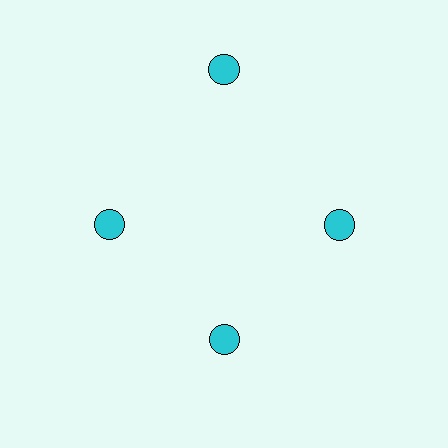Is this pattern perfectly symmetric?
No. The 4 cyan circles are arranged in a ring, but one element near the 12 o'clock position is pushed outward from the center, breaking the 4-fold rotational symmetry.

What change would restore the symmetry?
The symmetry would be restored by moving it inward, back onto the ring so that all 4 circles sit at equal angles and equal distance from the center.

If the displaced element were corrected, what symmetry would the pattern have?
It would have 4-fold rotational symmetry — the pattern would map onto itself every 90 degrees.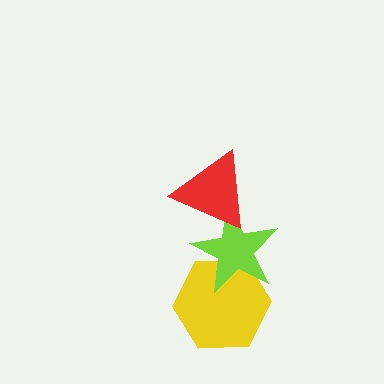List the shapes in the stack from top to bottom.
From top to bottom: the red triangle, the lime star, the yellow hexagon.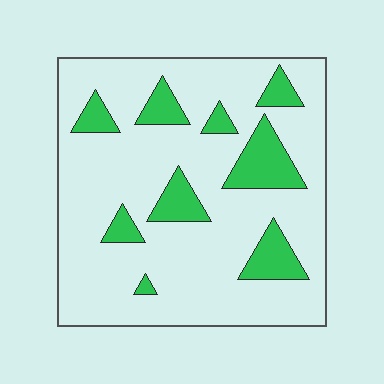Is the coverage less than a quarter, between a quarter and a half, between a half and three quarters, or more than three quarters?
Less than a quarter.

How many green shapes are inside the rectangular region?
9.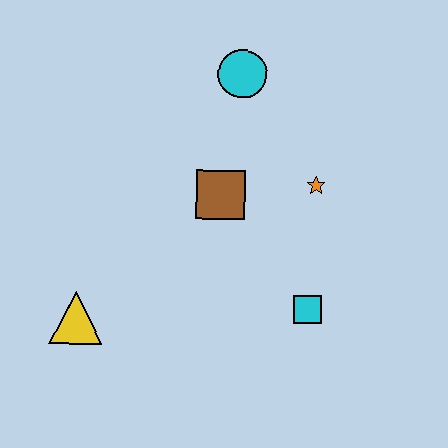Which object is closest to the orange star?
The brown square is closest to the orange star.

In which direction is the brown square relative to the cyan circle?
The brown square is below the cyan circle.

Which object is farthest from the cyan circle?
The yellow triangle is farthest from the cyan circle.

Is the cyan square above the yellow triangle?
Yes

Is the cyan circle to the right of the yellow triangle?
Yes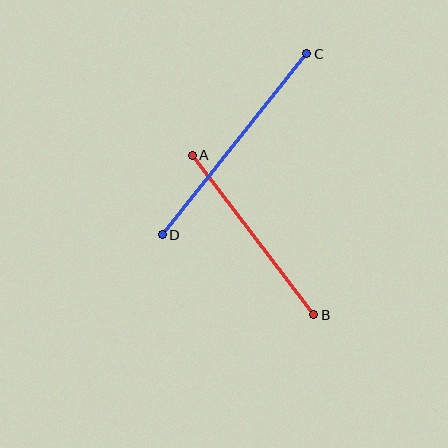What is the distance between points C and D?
The distance is approximately 232 pixels.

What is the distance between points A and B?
The distance is approximately 200 pixels.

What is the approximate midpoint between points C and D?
The midpoint is at approximately (235, 144) pixels.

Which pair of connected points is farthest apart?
Points C and D are farthest apart.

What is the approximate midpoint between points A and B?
The midpoint is at approximately (253, 235) pixels.